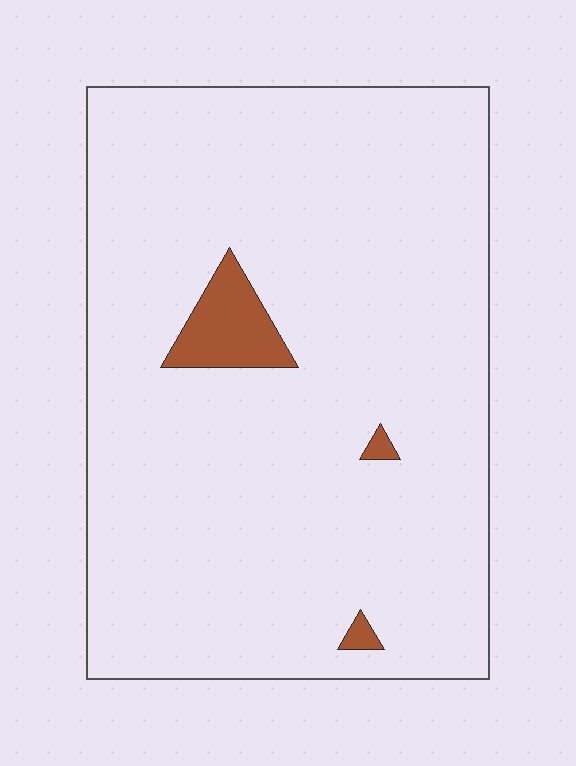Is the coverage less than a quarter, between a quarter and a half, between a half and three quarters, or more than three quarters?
Less than a quarter.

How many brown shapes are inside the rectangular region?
3.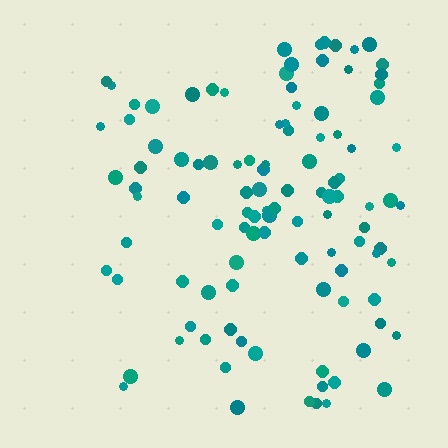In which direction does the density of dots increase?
From left to right, with the right side densest.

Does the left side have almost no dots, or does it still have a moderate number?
Still a moderate number, just noticeably fewer than the right.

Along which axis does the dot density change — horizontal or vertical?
Horizontal.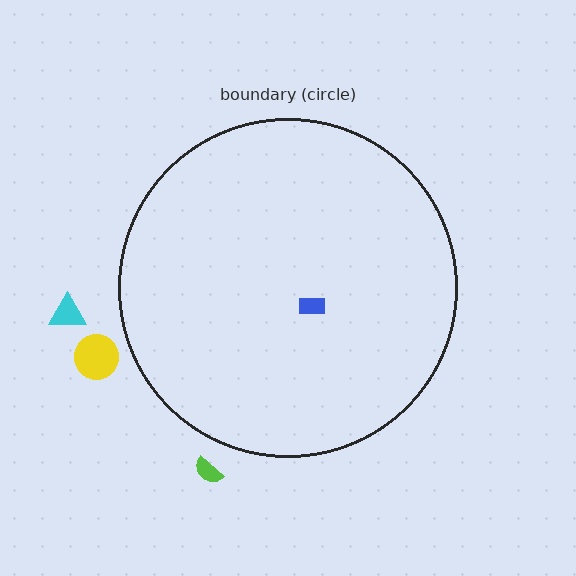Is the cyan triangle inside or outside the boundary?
Outside.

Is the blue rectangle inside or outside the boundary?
Inside.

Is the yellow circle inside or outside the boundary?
Outside.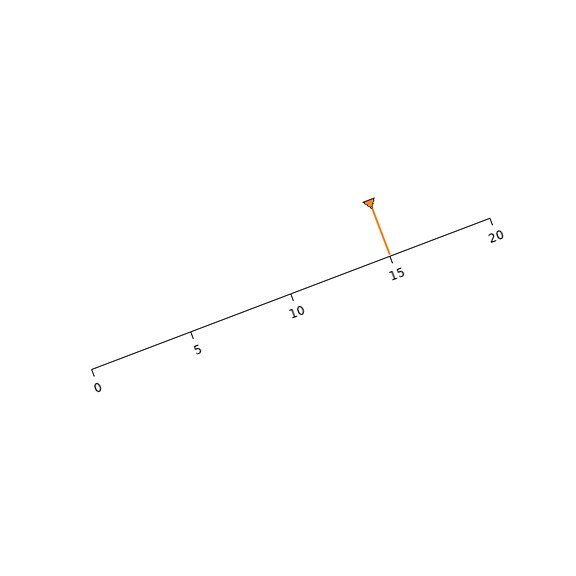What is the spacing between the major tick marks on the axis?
The major ticks are spaced 5 apart.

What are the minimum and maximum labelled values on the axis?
The axis runs from 0 to 20.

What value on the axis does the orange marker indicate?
The marker indicates approximately 15.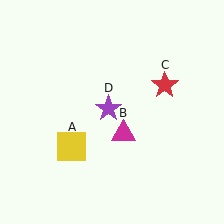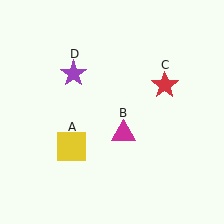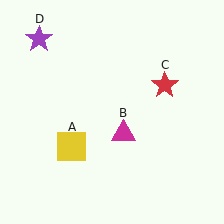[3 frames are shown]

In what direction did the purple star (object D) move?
The purple star (object D) moved up and to the left.